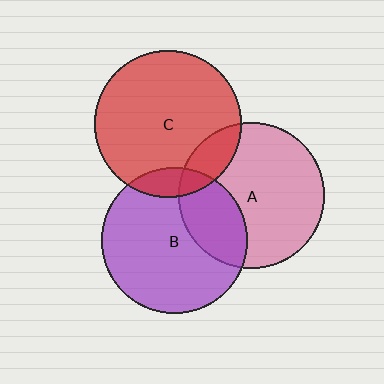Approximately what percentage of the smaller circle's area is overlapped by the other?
Approximately 25%.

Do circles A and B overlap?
Yes.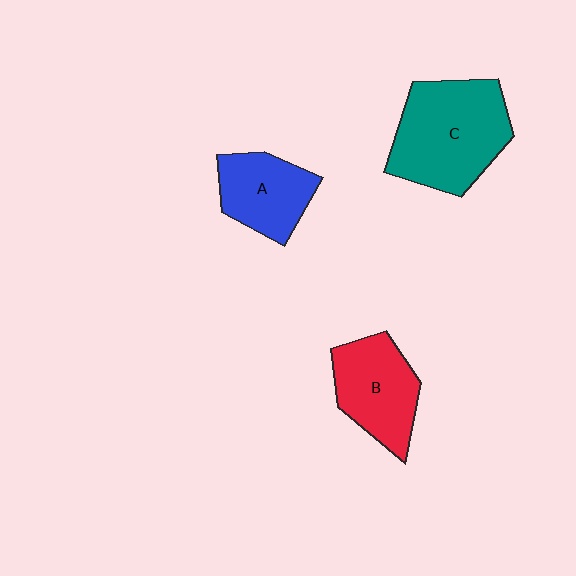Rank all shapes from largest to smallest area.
From largest to smallest: C (teal), B (red), A (blue).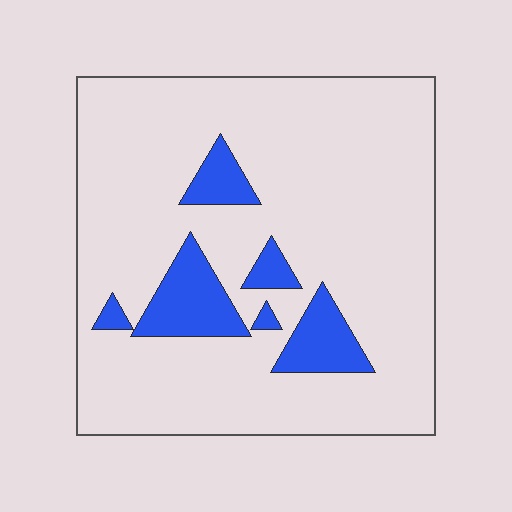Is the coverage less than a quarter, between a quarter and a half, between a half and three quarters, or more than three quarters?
Less than a quarter.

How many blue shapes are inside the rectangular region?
6.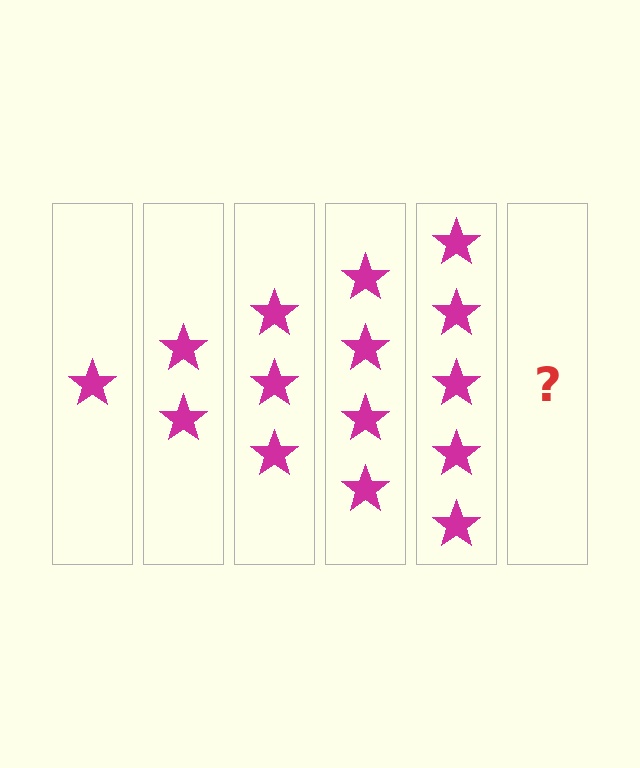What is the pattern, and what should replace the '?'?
The pattern is that each step adds one more star. The '?' should be 6 stars.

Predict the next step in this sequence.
The next step is 6 stars.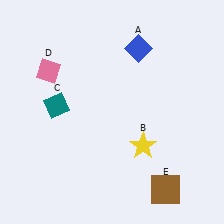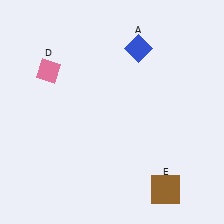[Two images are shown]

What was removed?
The yellow star (B), the teal diamond (C) were removed in Image 2.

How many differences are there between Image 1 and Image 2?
There are 2 differences between the two images.